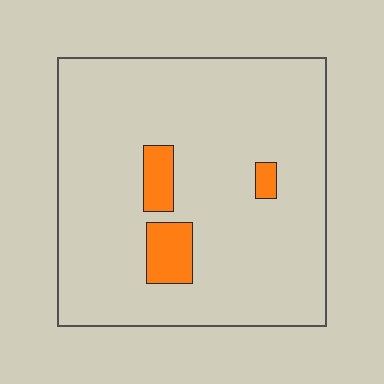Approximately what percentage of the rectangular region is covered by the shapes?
Approximately 10%.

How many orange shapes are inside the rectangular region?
3.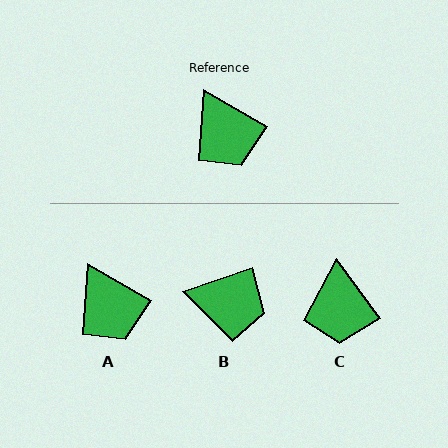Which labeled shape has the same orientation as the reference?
A.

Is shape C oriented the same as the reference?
No, it is off by about 24 degrees.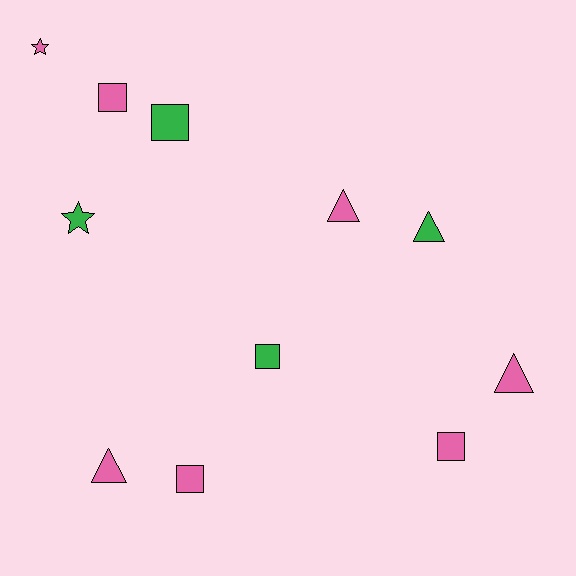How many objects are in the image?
There are 11 objects.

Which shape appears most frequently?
Square, with 5 objects.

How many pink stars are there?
There is 1 pink star.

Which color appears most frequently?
Pink, with 7 objects.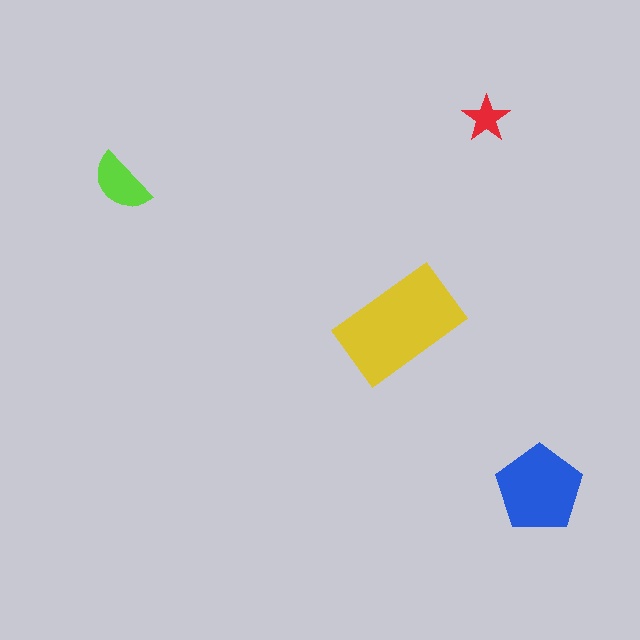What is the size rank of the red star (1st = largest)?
4th.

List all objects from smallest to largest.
The red star, the lime semicircle, the blue pentagon, the yellow rectangle.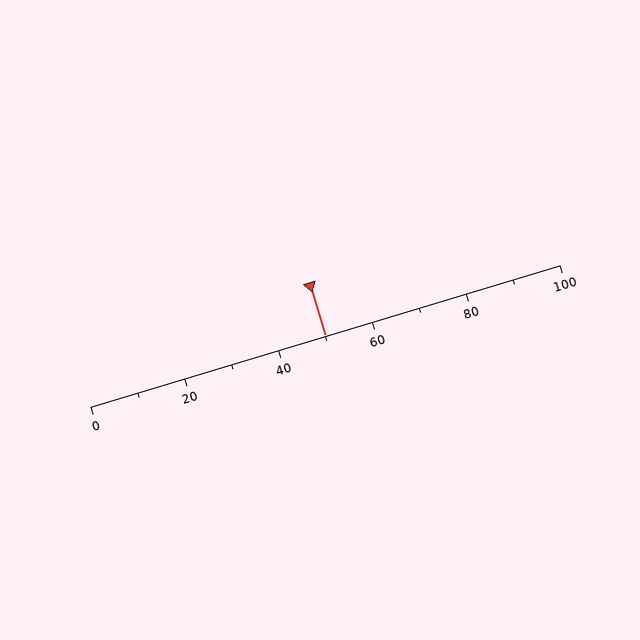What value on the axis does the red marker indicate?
The marker indicates approximately 50.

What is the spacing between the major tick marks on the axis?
The major ticks are spaced 20 apart.